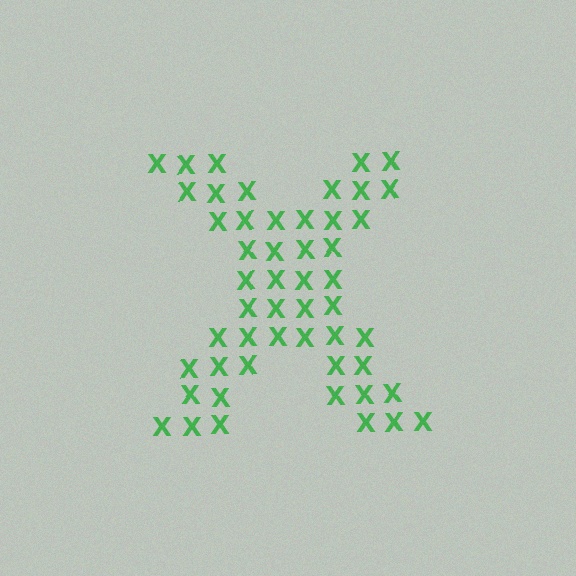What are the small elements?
The small elements are letter X's.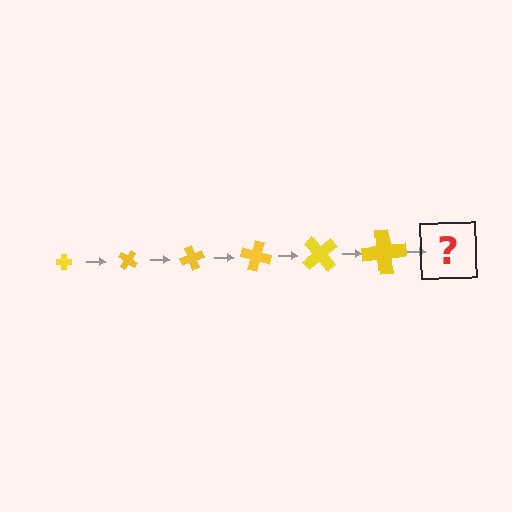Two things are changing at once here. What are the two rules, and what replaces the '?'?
The two rules are that the cross grows larger each step and it rotates 35 degrees each step. The '?' should be a cross, larger than the previous one and rotated 210 degrees from the start.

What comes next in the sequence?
The next element should be a cross, larger than the previous one and rotated 210 degrees from the start.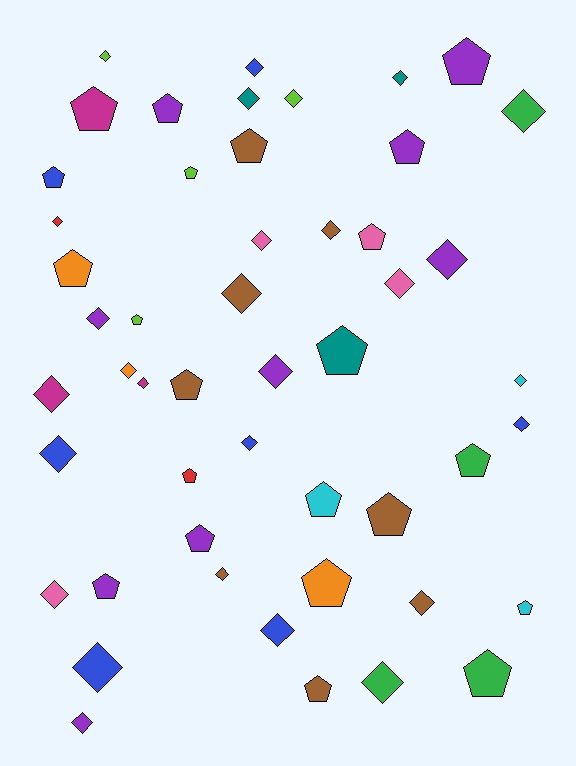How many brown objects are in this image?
There are 8 brown objects.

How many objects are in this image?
There are 50 objects.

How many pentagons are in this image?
There are 22 pentagons.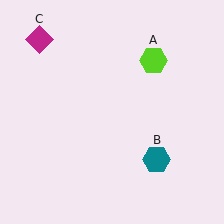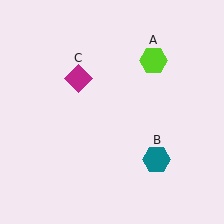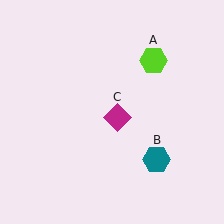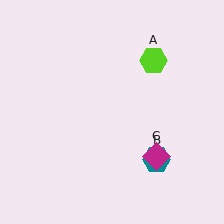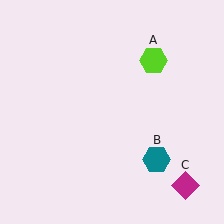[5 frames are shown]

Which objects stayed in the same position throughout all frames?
Lime hexagon (object A) and teal hexagon (object B) remained stationary.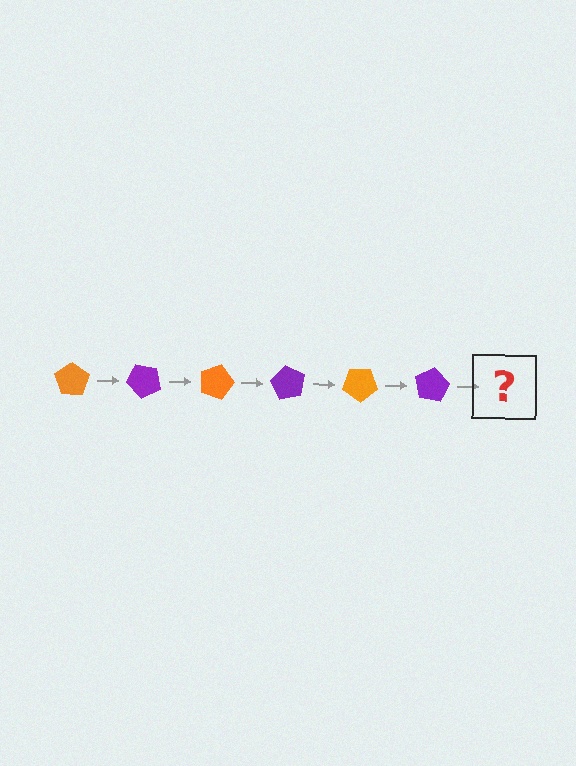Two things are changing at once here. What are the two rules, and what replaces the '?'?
The two rules are that it rotates 45 degrees each step and the color cycles through orange and purple. The '?' should be an orange pentagon, rotated 270 degrees from the start.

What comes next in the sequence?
The next element should be an orange pentagon, rotated 270 degrees from the start.